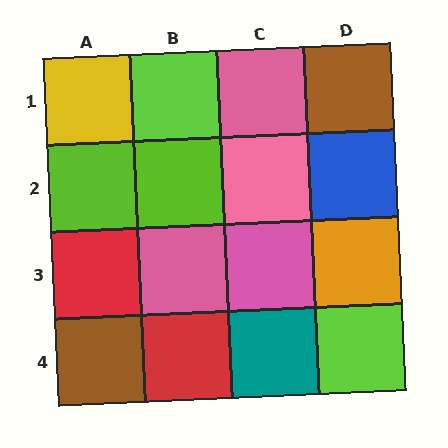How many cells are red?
2 cells are red.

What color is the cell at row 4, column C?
Teal.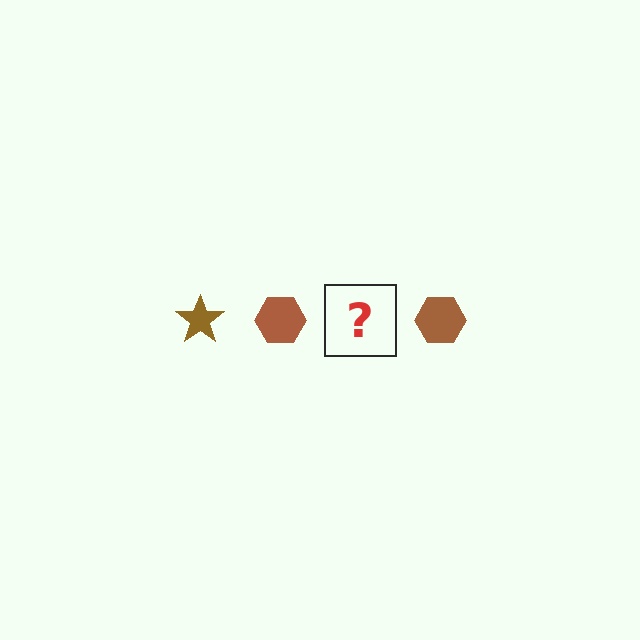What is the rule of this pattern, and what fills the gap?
The rule is that the pattern cycles through star, hexagon shapes in brown. The gap should be filled with a brown star.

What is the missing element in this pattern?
The missing element is a brown star.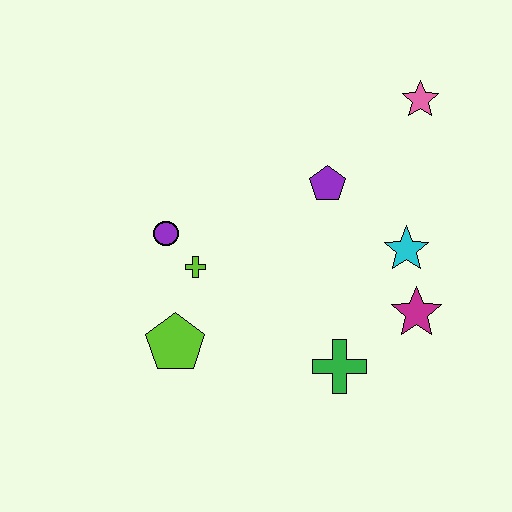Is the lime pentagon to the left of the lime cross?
Yes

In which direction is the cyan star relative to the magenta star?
The cyan star is above the magenta star.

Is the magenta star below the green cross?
No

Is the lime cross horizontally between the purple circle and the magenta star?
Yes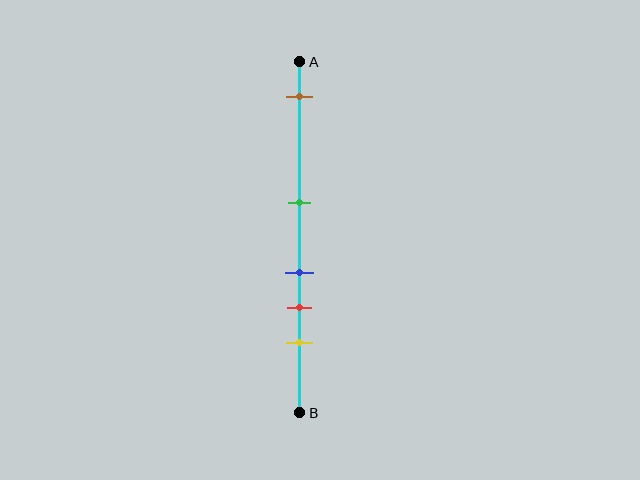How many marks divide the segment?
There are 5 marks dividing the segment.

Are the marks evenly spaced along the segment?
No, the marks are not evenly spaced.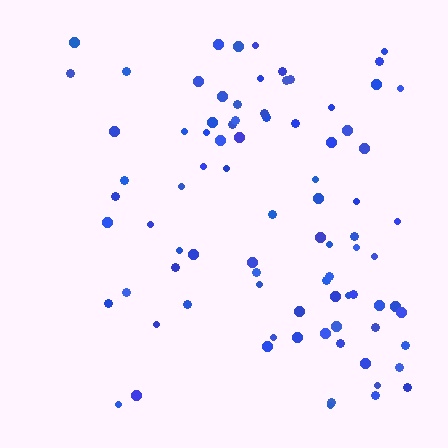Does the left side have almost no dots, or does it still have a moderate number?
Still a moderate number, just noticeably fewer than the right.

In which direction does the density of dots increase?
From left to right, with the right side densest.